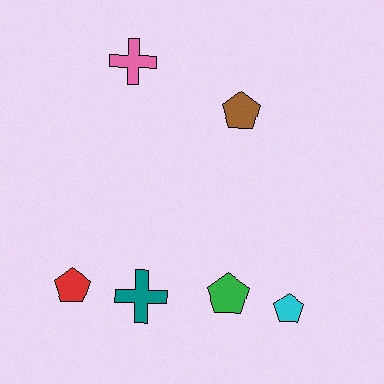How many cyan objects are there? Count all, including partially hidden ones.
There is 1 cyan object.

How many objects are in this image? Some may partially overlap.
There are 6 objects.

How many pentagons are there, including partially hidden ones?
There are 4 pentagons.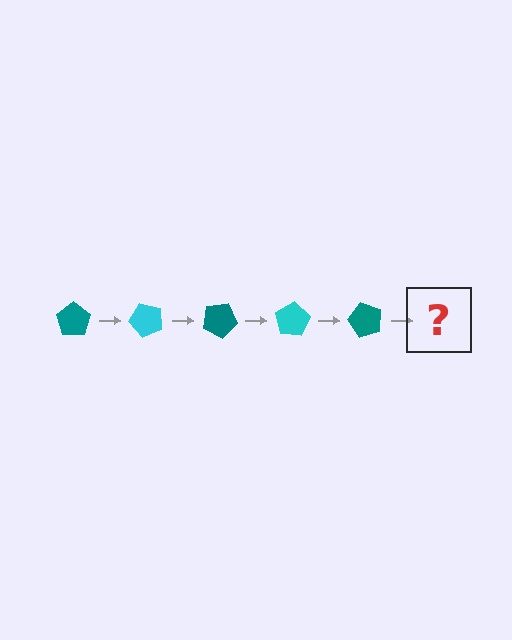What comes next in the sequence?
The next element should be a cyan pentagon, rotated 250 degrees from the start.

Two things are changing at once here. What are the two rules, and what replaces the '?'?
The two rules are that it rotates 50 degrees each step and the color cycles through teal and cyan. The '?' should be a cyan pentagon, rotated 250 degrees from the start.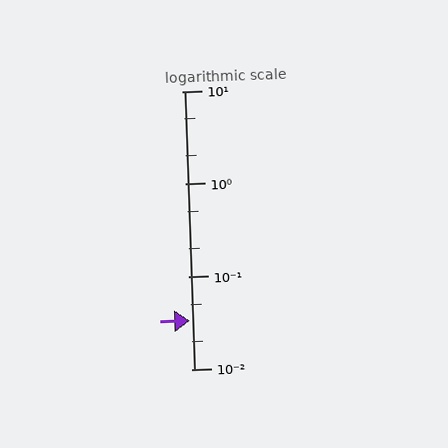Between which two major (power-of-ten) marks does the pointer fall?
The pointer is between 0.01 and 0.1.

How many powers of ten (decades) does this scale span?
The scale spans 3 decades, from 0.01 to 10.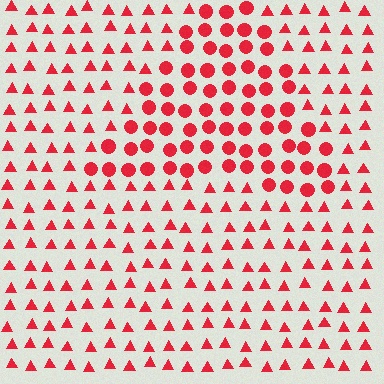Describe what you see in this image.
The image is filled with small red elements arranged in a uniform grid. A triangle-shaped region contains circles, while the surrounding area contains triangles. The boundary is defined purely by the change in element shape.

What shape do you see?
I see a triangle.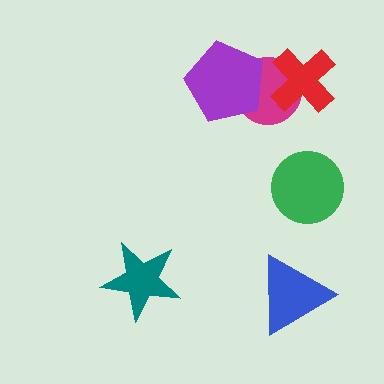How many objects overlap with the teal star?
0 objects overlap with the teal star.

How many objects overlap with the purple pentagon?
1 object overlaps with the purple pentagon.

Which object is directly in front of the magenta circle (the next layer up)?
The purple pentagon is directly in front of the magenta circle.